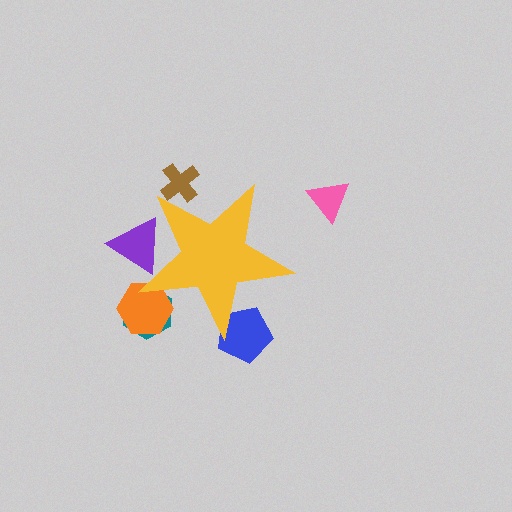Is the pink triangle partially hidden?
No, the pink triangle is fully visible.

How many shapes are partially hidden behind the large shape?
5 shapes are partially hidden.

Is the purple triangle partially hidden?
Yes, the purple triangle is partially hidden behind the yellow star.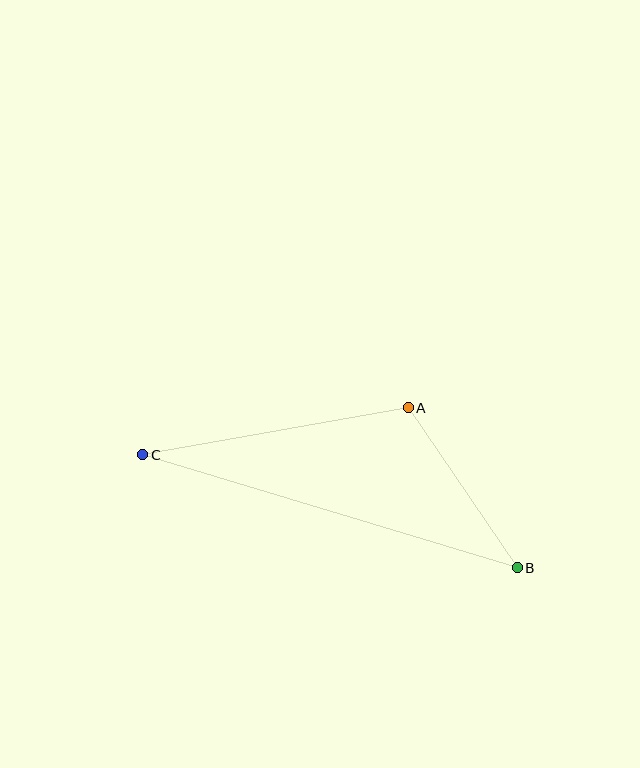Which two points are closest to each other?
Points A and B are closest to each other.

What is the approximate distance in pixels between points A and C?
The distance between A and C is approximately 270 pixels.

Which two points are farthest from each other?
Points B and C are farthest from each other.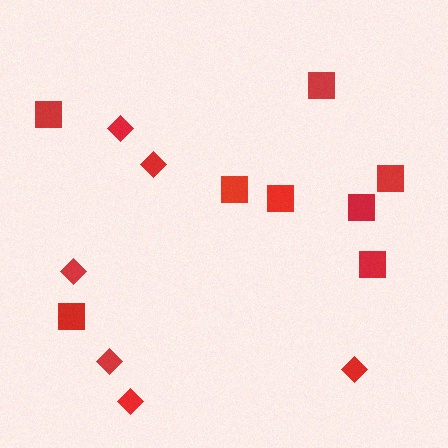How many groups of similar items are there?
There are 2 groups: one group of squares (8) and one group of diamonds (6).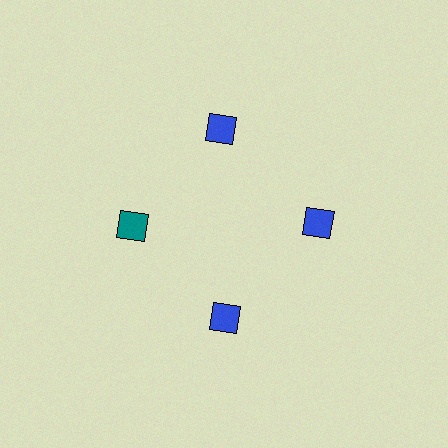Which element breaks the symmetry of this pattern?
The teal diamond at roughly the 9 o'clock position breaks the symmetry. All other shapes are blue diamonds.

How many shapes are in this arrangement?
There are 4 shapes arranged in a ring pattern.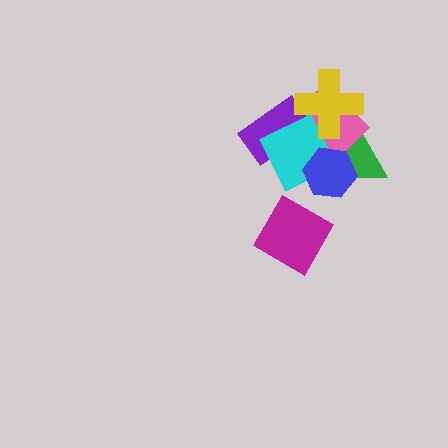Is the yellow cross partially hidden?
No, no other shape covers it.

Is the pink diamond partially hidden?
Yes, it is partially covered by another shape.